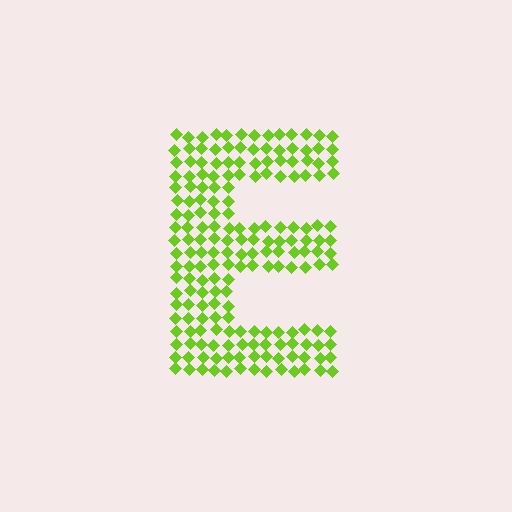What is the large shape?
The large shape is the letter E.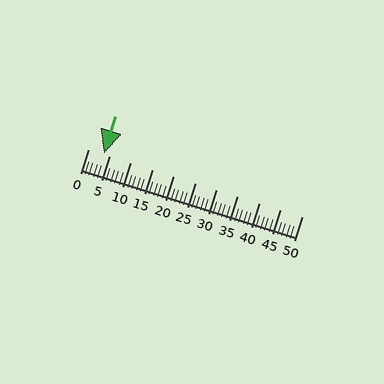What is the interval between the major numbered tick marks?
The major tick marks are spaced 5 units apart.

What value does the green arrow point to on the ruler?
The green arrow points to approximately 4.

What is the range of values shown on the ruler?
The ruler shows values from 0 to 50.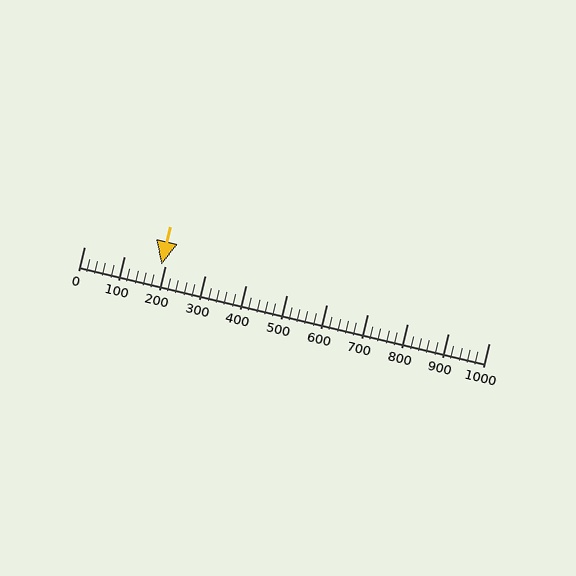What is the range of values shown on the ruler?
The ruler shows values from 0 to 1000.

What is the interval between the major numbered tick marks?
The major tick marks are spaced 100 units apart.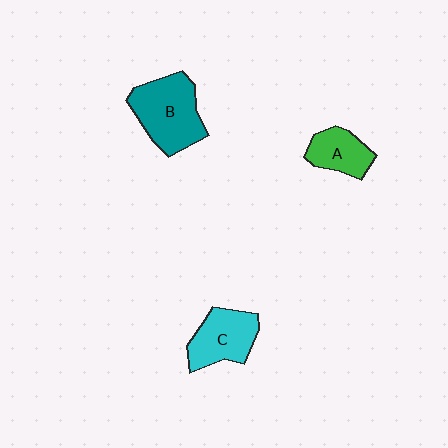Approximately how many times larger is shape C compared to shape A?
Approximately 1.3 times.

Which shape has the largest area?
Shape B (teal).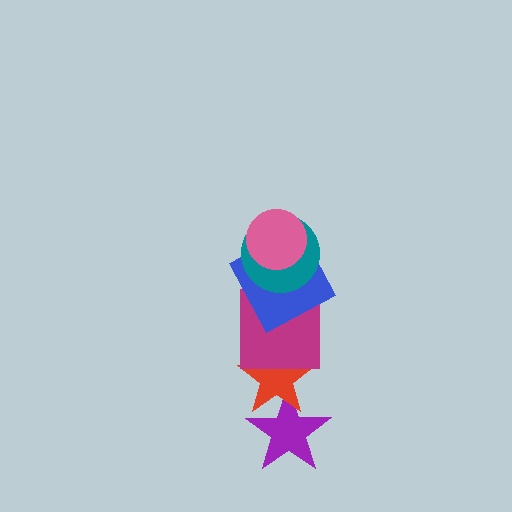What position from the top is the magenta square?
The magenta square is 4th from the top.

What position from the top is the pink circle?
The pink circle is 1st from the top.